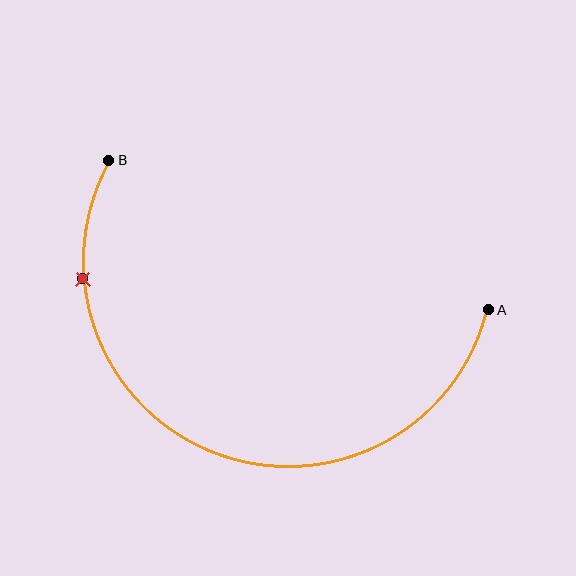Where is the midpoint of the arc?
The arc midpoint is the point on the curve farthest from the straight line joining A and B. It sits below that line.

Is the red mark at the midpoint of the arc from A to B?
No. The red mark lies on the arc but is closer to endpoint B. The arc midpoint would be at the point on the curve equidistant along the arc from both A and B.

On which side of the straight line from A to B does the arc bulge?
The arc bulges below the straight line connecting A and B.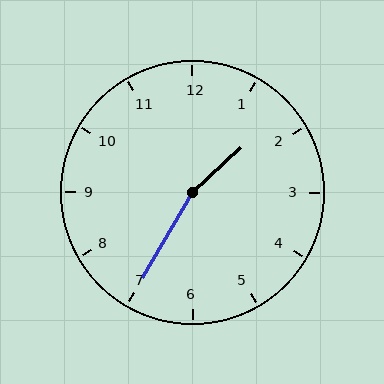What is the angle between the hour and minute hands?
Approximately 162 degrees.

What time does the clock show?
1:35.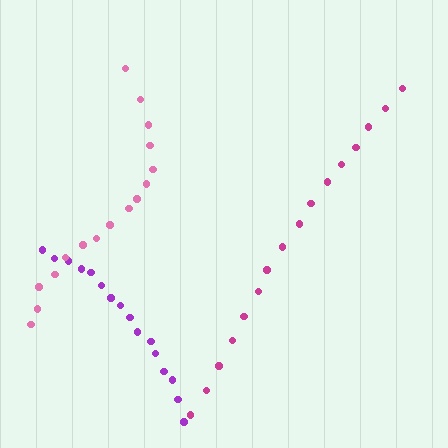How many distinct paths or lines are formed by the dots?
There are 3 distinct paths.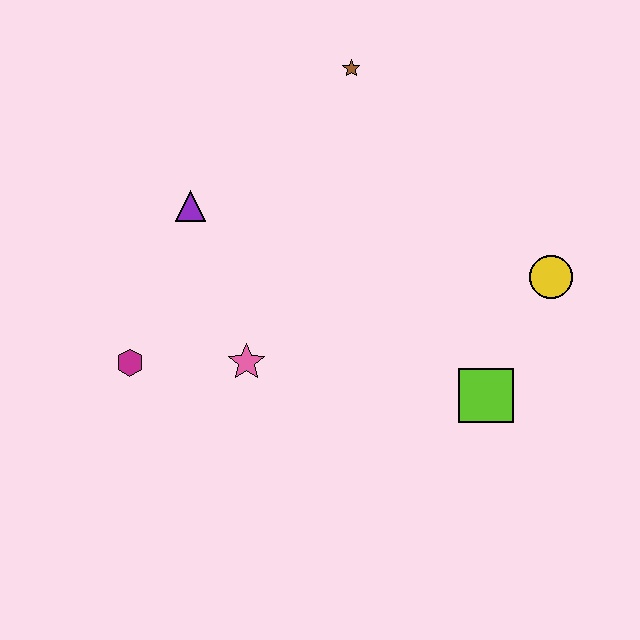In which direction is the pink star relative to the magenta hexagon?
The pink star is to the right of the magenta hexagon.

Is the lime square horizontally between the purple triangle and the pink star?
No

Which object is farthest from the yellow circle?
The magenta hexagon is farthest from the yellow circle.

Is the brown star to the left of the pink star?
No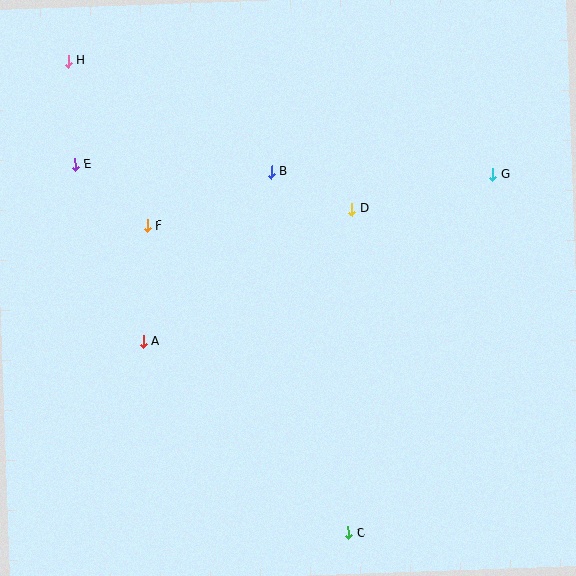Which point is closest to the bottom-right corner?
Point C is closest to the bottom-right corner.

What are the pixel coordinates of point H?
Point H is at (68, 61).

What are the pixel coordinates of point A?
Point A is at (143, 342).